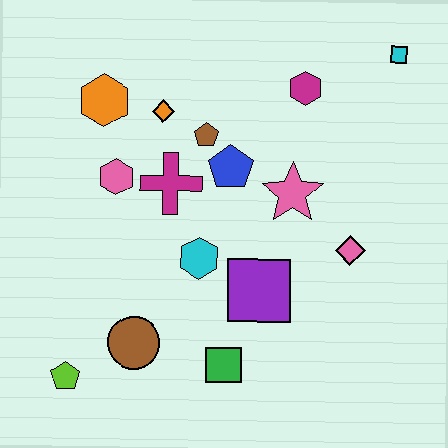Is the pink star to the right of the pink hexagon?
Yes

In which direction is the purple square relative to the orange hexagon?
The purple square is below the orange hexagon.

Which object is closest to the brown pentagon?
The blue pentagon is closest to the brown pentagon.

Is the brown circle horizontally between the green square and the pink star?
No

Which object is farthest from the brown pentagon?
The lime pentagon is farthest from the brown pentagon.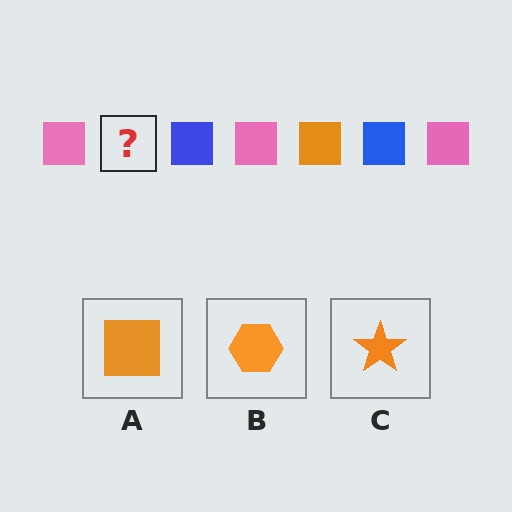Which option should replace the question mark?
Option A.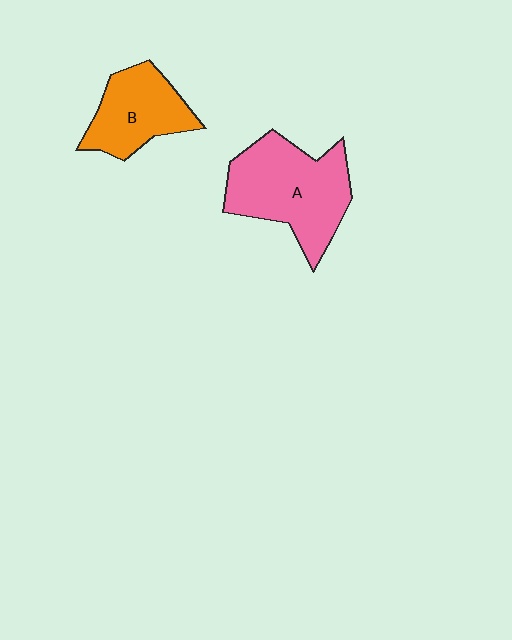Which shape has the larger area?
Shape A (pink).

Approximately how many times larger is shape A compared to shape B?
Approximately 1.5 times.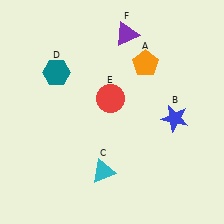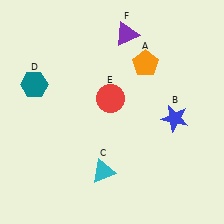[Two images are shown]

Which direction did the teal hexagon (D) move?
The teal hexagon (D) moved left.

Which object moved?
The teal hexagon (D) moved left.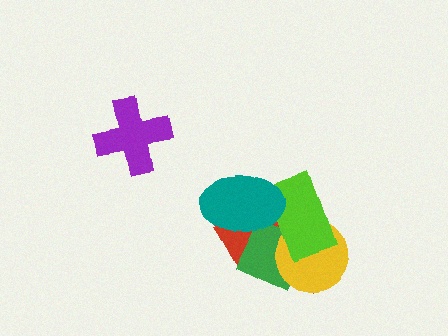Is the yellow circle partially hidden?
Yes, it is partially covered by another shape.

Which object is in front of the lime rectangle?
The teal ellipse is in front of the lime rectangle.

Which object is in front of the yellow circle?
The lime rectangle is in front of the yellow circle.